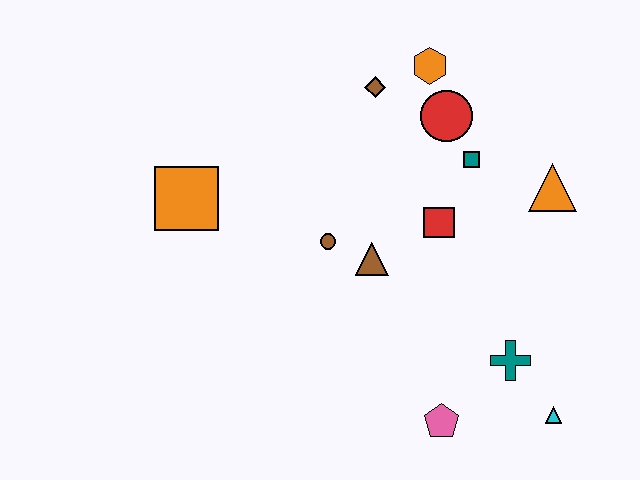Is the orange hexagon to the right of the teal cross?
No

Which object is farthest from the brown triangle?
The cyan triangle is farthest from the brown triangle.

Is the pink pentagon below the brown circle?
Yes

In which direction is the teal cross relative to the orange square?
The teal cross is to the right of the orange square.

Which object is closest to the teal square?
The red circle is closest to the teal square.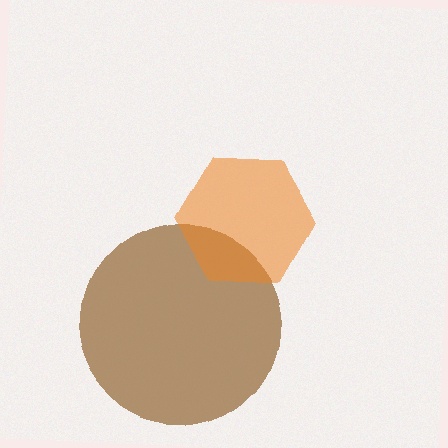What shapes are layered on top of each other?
The layered shapes are: a brown circle, an orange hexagon.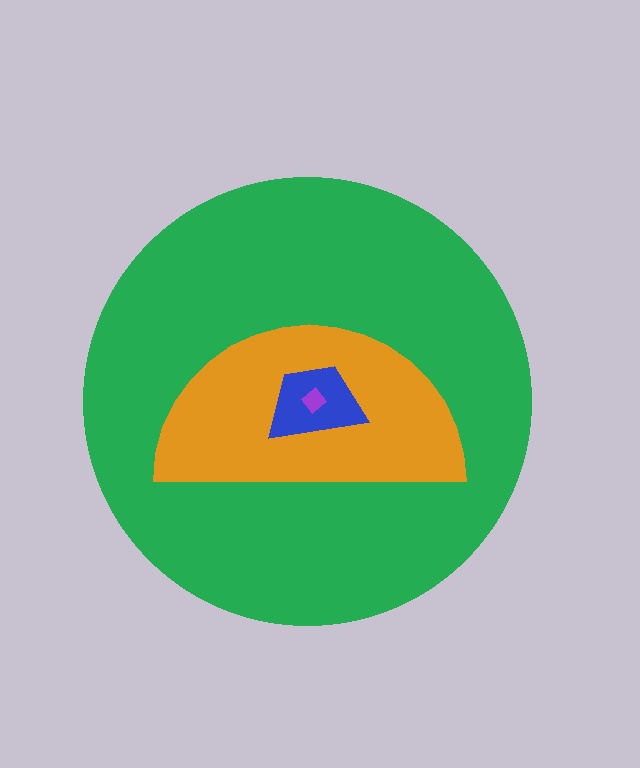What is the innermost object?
The purple diamond.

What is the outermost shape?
The green circle.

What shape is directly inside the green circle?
The orange semicircle.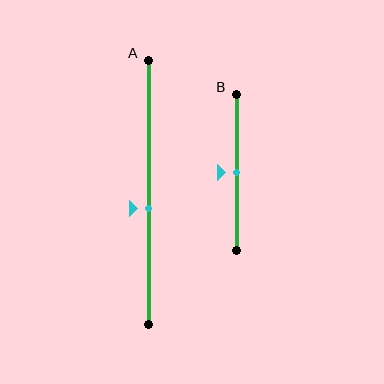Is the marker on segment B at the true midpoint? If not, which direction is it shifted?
Yes, the marker on segment B is at the true midpoint.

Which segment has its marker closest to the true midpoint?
Segment B has its marker closest to the true midpoint.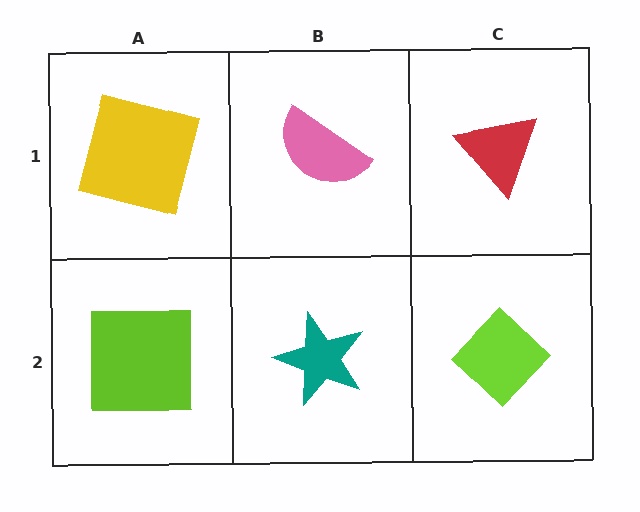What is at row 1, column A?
A yellow square.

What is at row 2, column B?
A teal star.